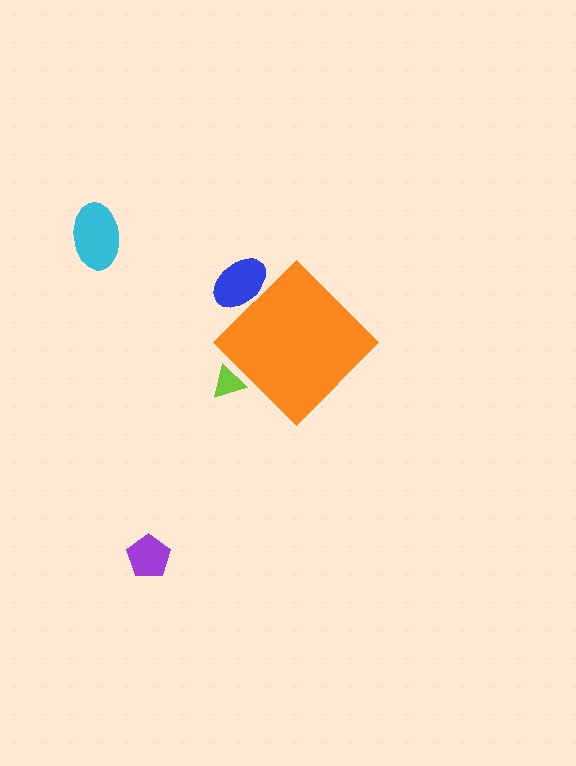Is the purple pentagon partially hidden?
No, the purple pentagon is fully visible.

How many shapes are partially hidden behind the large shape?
2 shapes are partially hidden.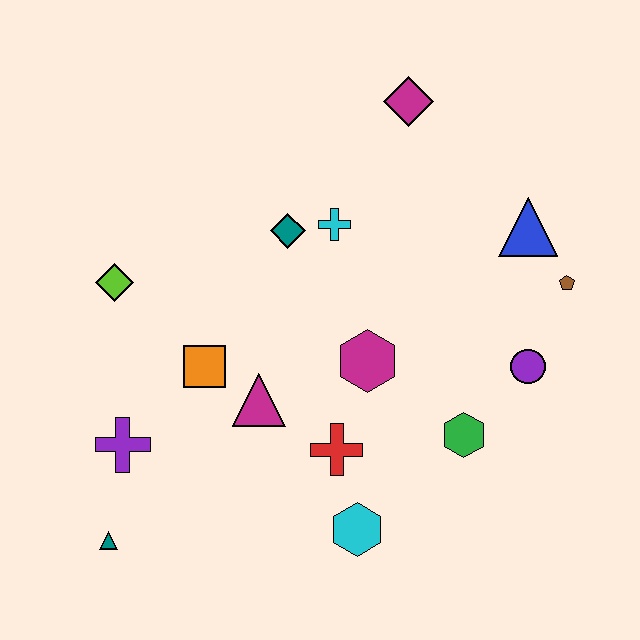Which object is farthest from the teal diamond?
The teal triangle is farthest from the teal diamond.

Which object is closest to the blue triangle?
The brown pentagon is closest to the blue triangle.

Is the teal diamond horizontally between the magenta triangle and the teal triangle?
No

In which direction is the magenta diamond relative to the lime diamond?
The magenta diamond is to the right of the lime diamond.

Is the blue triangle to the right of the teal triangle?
Yes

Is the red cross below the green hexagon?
Yes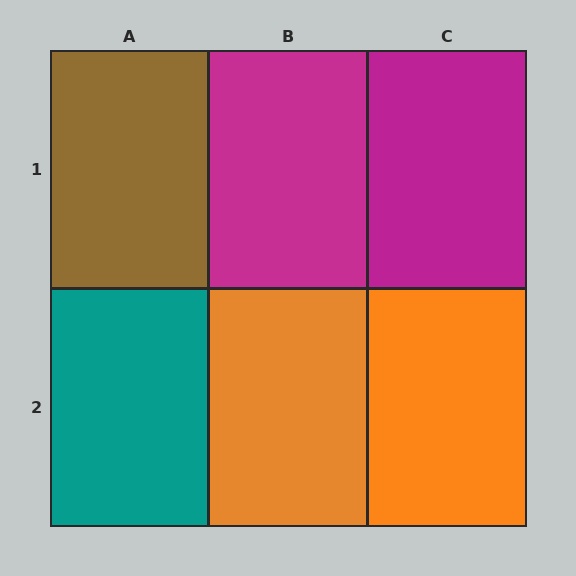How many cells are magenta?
2 cells are magenta.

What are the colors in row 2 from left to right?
Teal, orange, orange.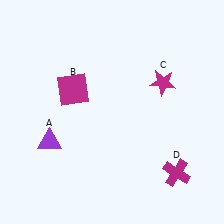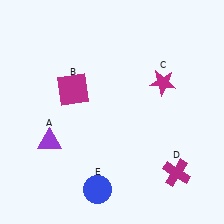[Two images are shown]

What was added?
A blue circle (E) was added in Image 2.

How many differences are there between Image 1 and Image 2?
There is 1 difference between the two images.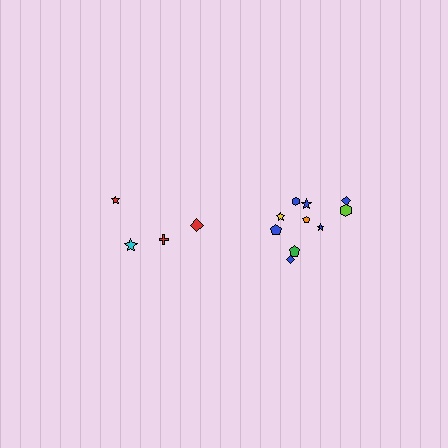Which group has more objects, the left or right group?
The right group.